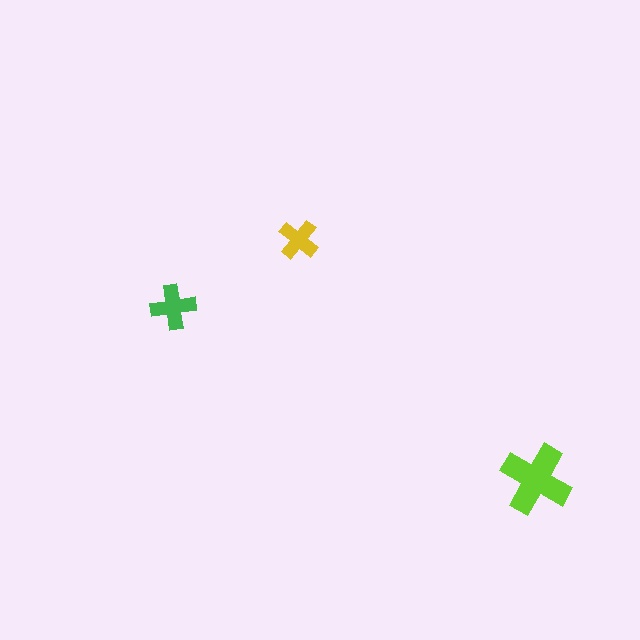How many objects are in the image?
There are 3 objects in the image.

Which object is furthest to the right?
The lime cross is rightmost.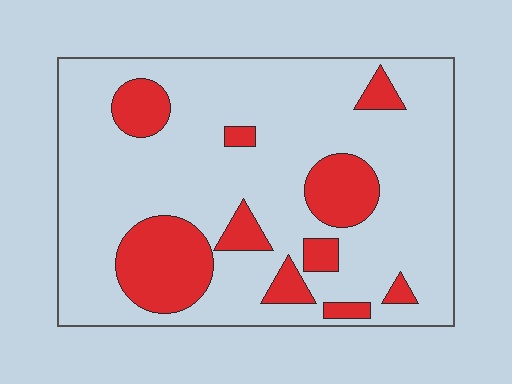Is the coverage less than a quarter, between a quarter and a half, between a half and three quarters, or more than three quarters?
Less than a quarter.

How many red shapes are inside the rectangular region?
10.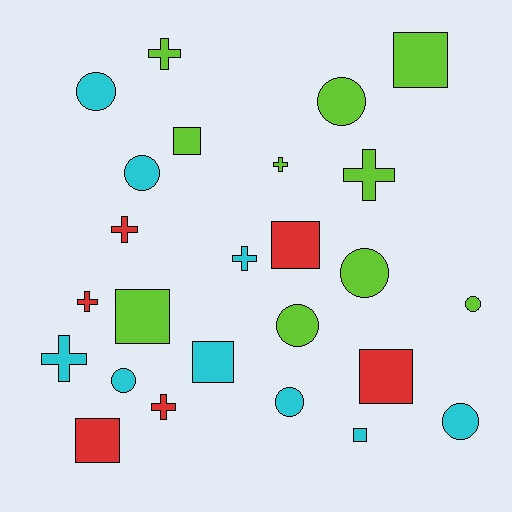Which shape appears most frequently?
Circle, with 9 objects.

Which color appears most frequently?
Lime, with 10 objects.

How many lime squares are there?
There are 3 lime squares.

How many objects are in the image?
There are 25 objects.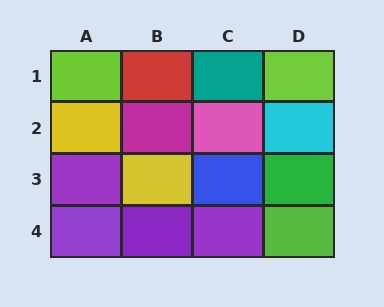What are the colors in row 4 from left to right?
Purple, purple, purple, lime.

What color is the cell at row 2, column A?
Yellow.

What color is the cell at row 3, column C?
Blue.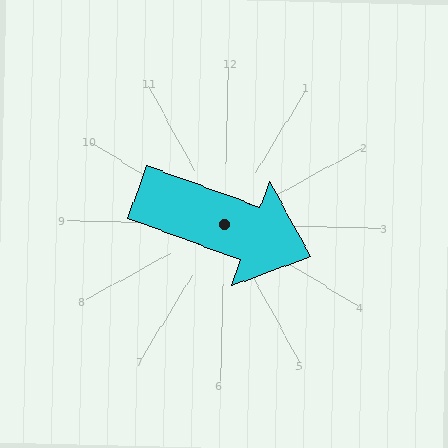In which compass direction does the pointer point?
East.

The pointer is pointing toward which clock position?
Roughly 4 o'clock.